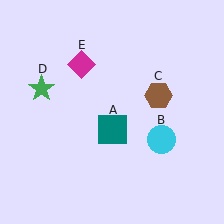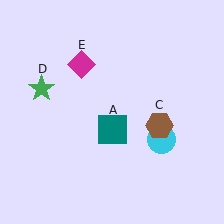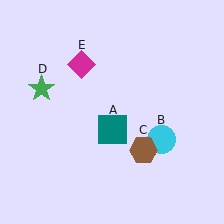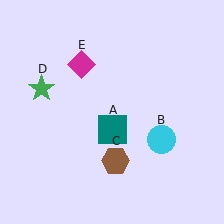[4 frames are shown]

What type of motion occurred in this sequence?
The brown hexagon (object C) rotated clockwise around the center of the scene.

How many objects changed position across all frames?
1 object changed position: brown hexagon (object C).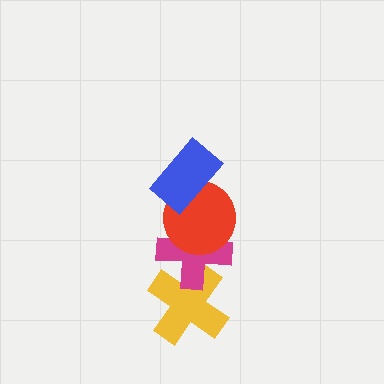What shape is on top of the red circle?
The blue rectangle is on top of the red circle.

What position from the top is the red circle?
The red circle is 2nd from the top.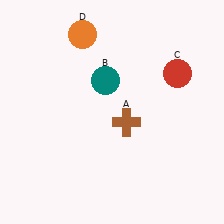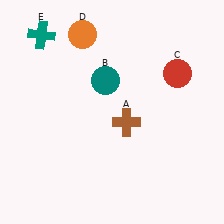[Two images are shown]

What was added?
A teal cross (E) was added in Image 2.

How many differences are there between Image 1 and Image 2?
There is 1 difference between the two images.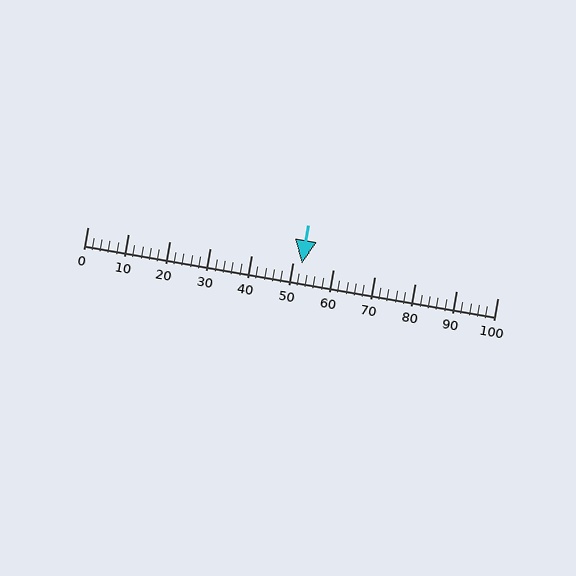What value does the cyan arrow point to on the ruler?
The cyan arrow points to approximately 52.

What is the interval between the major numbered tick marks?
The major tick marks are spaced 10 units apart.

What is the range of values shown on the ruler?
The ruler shows values from 0 to 100.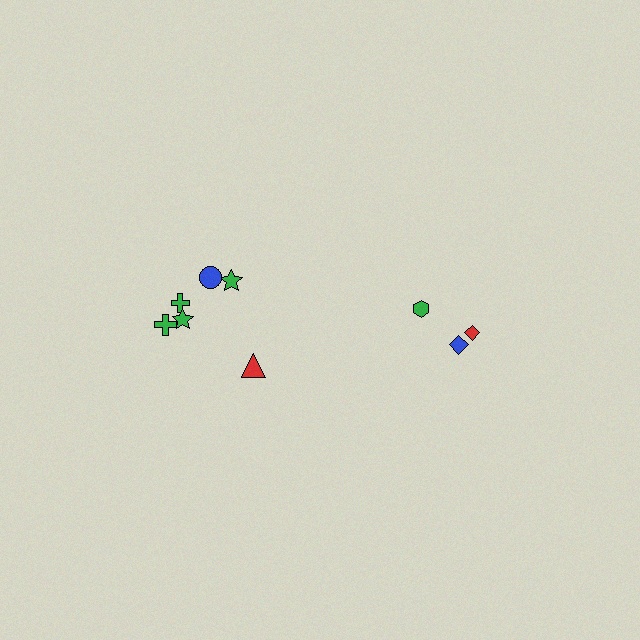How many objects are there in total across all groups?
There are 9 objects.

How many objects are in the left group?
There are 6 objects.